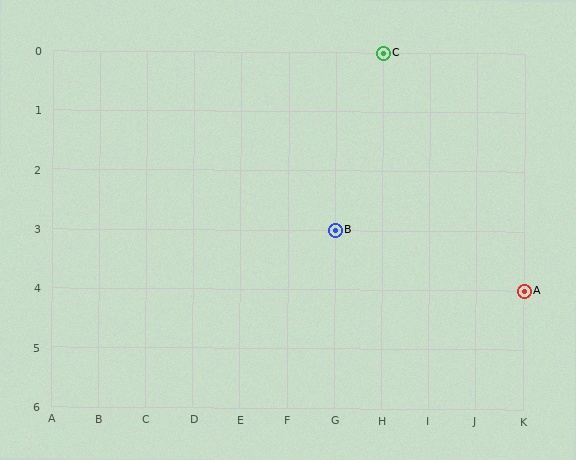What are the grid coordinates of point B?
Point B is at grid coordinates (G, 3).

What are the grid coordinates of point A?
Point A is at grid coordinates (K, 4).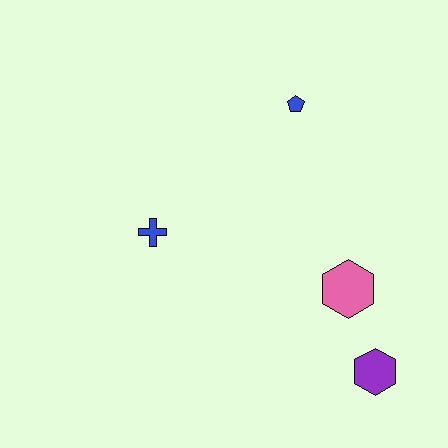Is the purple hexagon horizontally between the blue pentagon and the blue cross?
No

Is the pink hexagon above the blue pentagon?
No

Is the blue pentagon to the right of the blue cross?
Yes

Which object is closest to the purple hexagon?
The pink hexagon is closest to the purple hexagon.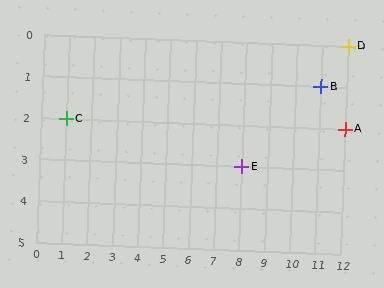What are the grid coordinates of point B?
Point B is at grid coordinates (11, 1).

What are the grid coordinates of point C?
Point C is at grid coordinates (1, 2).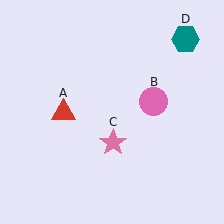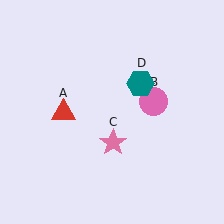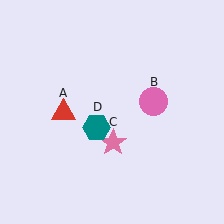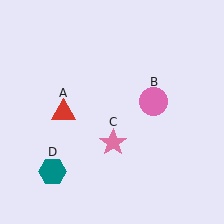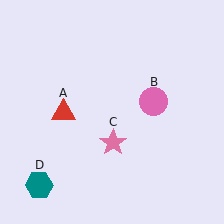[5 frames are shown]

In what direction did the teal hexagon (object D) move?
The teal hexagon (object D) moved down and to the left.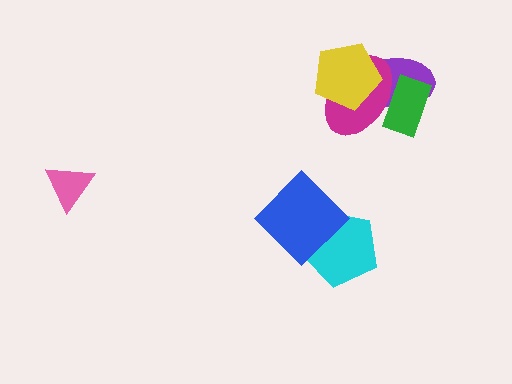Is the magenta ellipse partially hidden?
Yes, it is partially covered by another shape.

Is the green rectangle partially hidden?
Yes, it is partially covered by another shape.